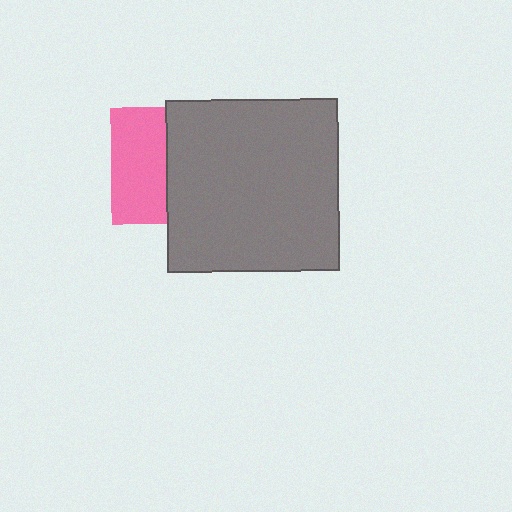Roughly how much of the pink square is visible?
About half of it is visible (roughly 47%).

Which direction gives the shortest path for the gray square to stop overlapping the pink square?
Moving right gives the shortest separation.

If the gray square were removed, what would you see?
You would see the complete pink square.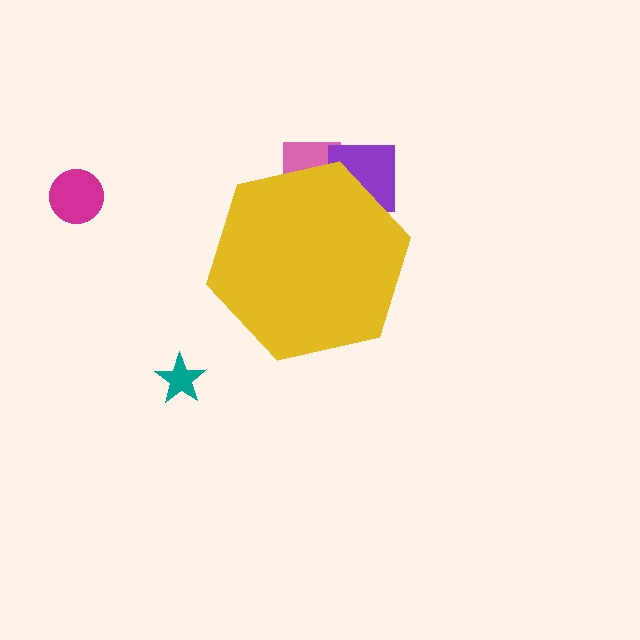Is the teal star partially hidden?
No, the teal star is fully visible.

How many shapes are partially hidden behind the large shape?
2 shapes are partially hidden.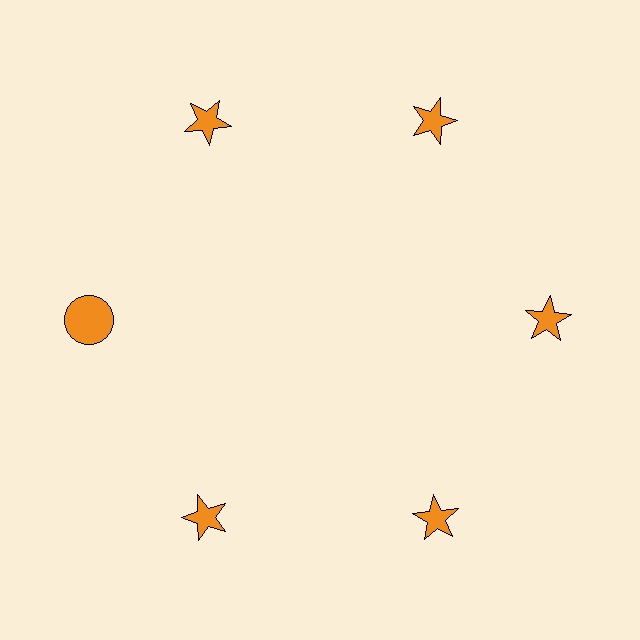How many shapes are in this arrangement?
There are 6 shapes arranged in a ring pattern.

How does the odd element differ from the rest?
It has a different shape: circle instead of star.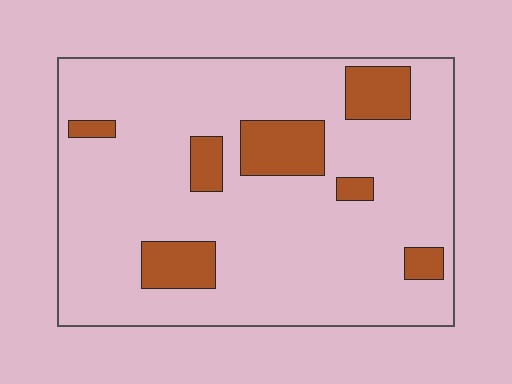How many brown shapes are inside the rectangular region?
7.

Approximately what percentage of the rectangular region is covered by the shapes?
Approximately 15%.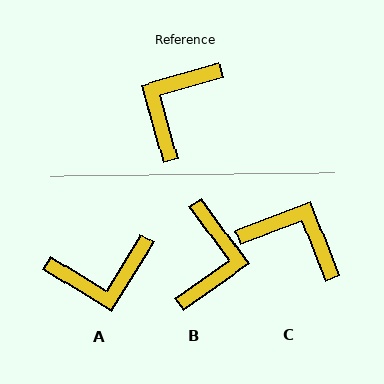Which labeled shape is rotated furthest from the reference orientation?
B, about 160 degrees away.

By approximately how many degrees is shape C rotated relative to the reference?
Approximately 85 degrees clockwise.